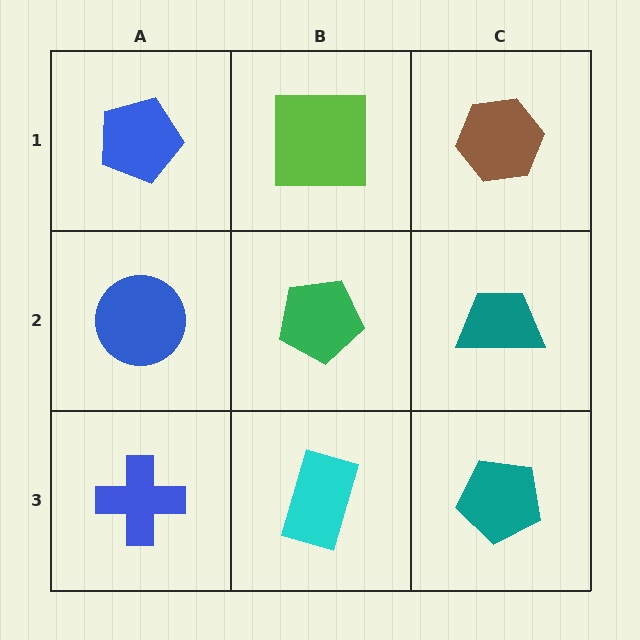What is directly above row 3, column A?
A blue circle.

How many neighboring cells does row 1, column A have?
2.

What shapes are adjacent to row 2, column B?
A lime square (row 1, column B), a cyan rectangle (row 3, column B), a blue circle (row 2, column A), a teal trapezoid (row 2, column C).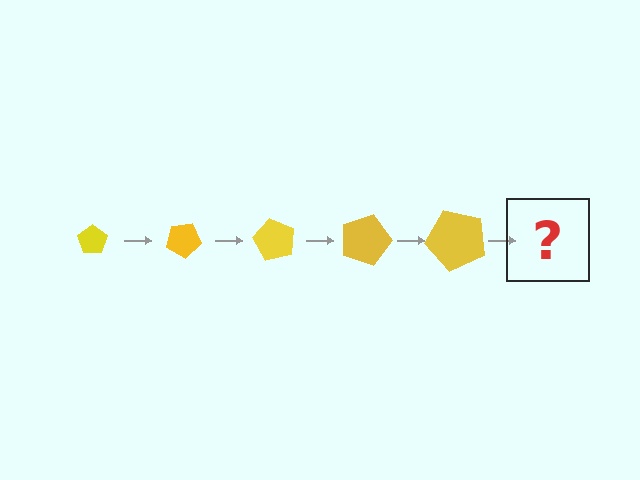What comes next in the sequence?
The next element should be a pentagon, larger than the previous one and rotated 150 degrees from the start.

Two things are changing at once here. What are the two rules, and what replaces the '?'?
The two rules are that the pentagon grows larger each step and it rotates 30 degrees each step. The '?' should be a pentagon, larger than the previous one and rotated 150 degrees from the start.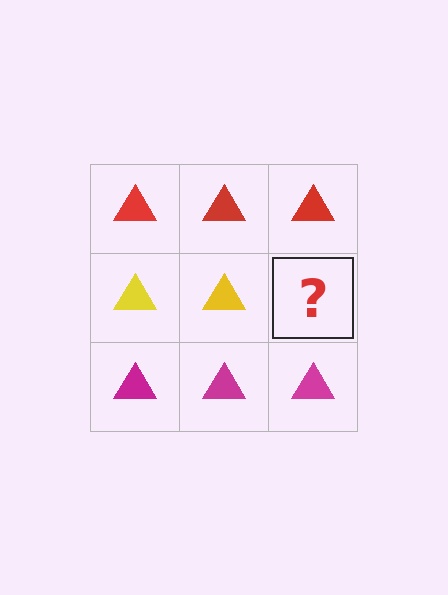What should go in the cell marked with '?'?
The missing cell should contain a yellow triangle.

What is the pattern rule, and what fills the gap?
The rule is that each row has a consistent color. The gap should be filled with a yellow triangle.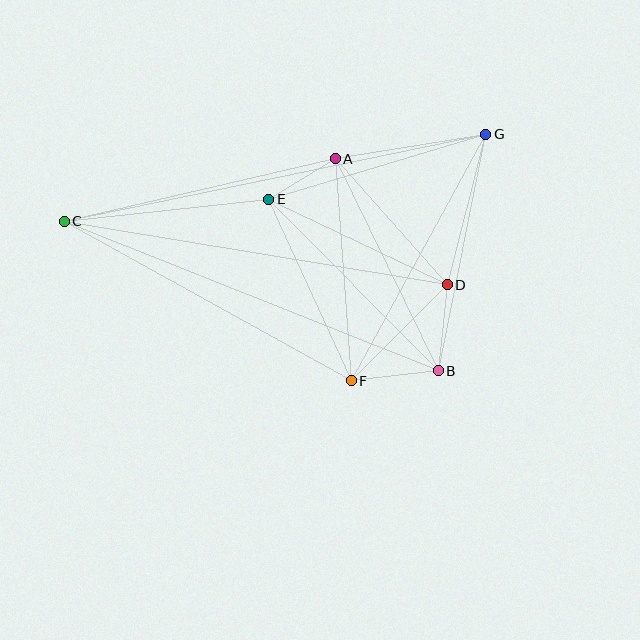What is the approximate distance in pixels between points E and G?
The distance between E and G is approximately 226 pixels.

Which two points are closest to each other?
Points A and E are closest to each other.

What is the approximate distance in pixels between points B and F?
The distance between B and F is approximately 88 pixels.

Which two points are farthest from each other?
Points C and G are farthest from each other.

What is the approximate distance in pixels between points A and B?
The distance between A and B is approximately 236 pixels.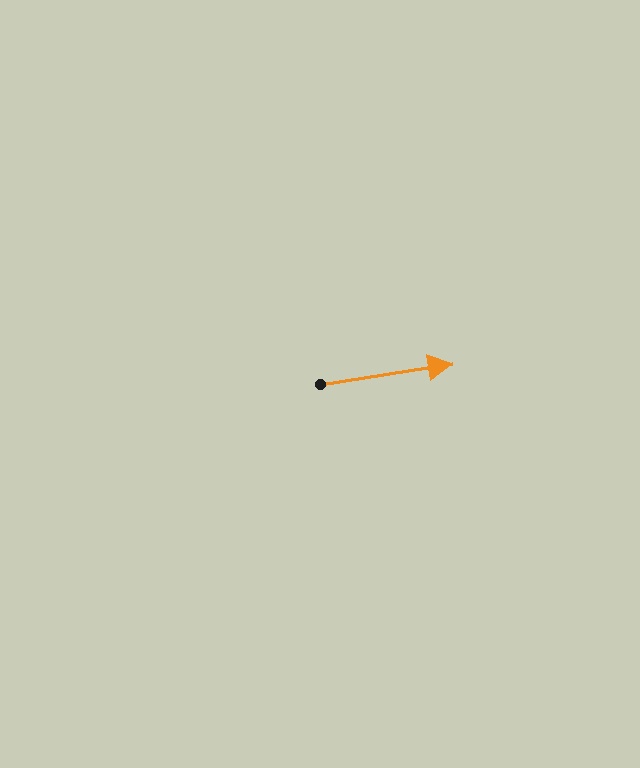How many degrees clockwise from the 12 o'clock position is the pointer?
Approximately 81 degrees.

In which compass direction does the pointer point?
East.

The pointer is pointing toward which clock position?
Roughly 3 o'clock.